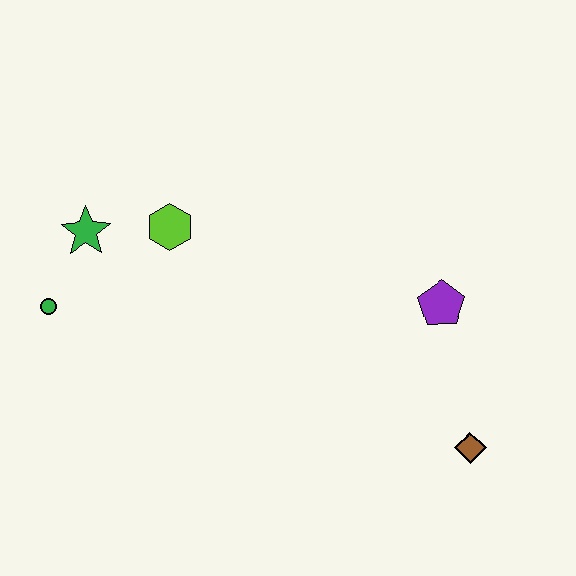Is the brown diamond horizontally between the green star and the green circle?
No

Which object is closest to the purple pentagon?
The brown diamond is closest to the purple pentagon.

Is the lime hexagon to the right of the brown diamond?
No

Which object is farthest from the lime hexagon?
The brown diamond is farthest from the lime hexagon.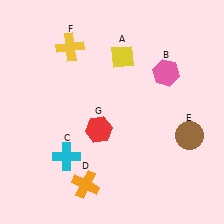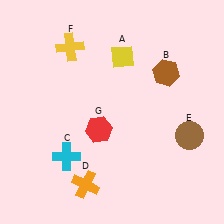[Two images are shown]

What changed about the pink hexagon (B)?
In Image 1, B is pink. In Image 2, it changed to brown.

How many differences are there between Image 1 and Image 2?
There is 1 difference between the two images.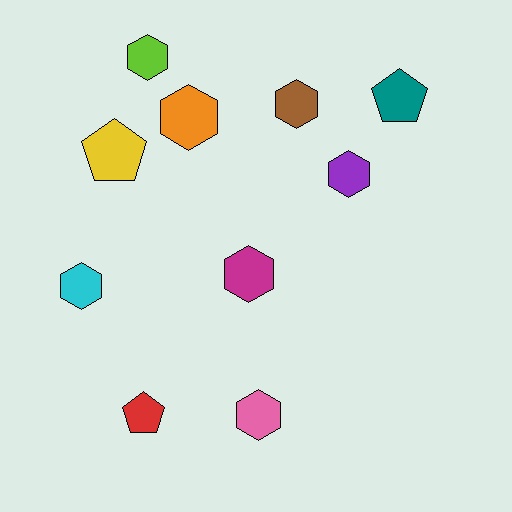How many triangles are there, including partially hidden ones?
There are no triangles.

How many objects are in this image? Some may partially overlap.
There are 10 objects.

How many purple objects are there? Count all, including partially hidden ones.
There is 1 purple object.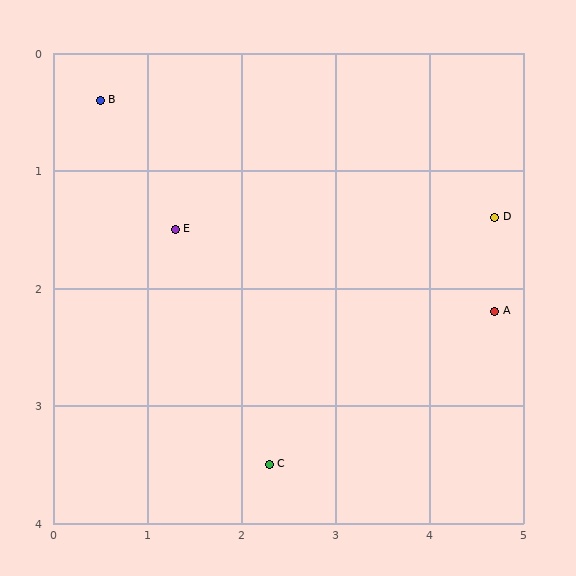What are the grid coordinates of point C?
Point C is at approximately (2.3, 3.5).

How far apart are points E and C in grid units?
Points E and C are about 2.2 grid units apart.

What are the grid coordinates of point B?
Point B is at approximately (0.5, 0.4).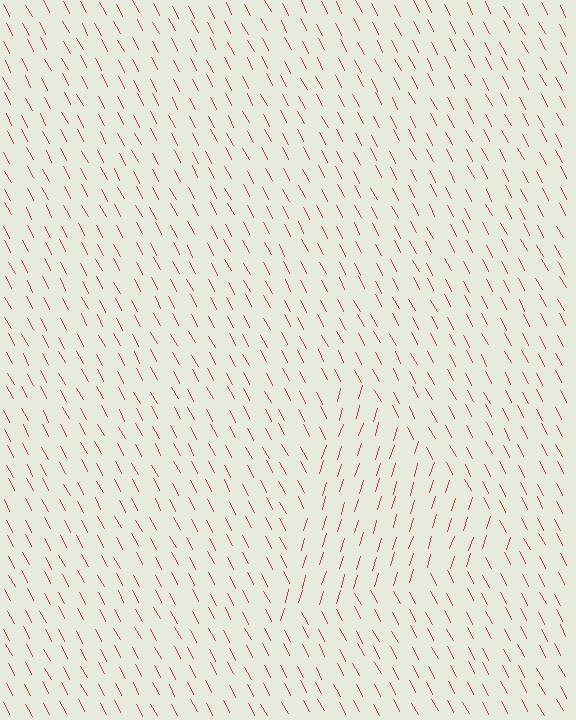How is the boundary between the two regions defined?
The boundary is defined purely by a change in line orientation (approximately 45 degrees difference). All lines are the same color and thickness.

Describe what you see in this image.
The image is filled with small red line segments. A triangle region in the image has lines oriented differently from the surrounding lines, creating a visible texture boundary.